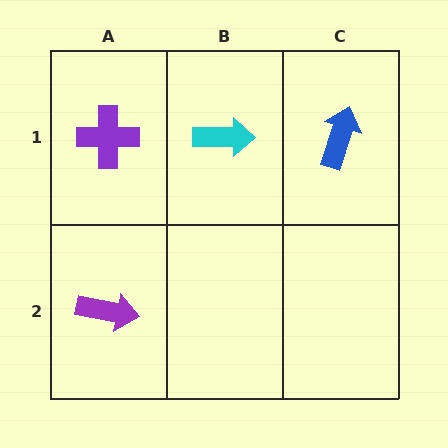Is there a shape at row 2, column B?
No, that cell is empty.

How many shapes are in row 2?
1 shape.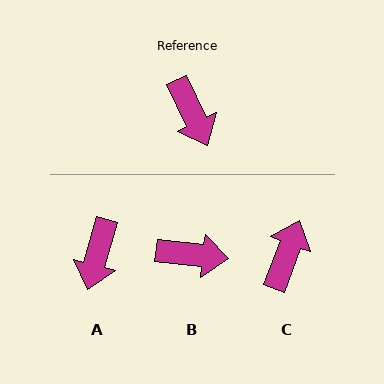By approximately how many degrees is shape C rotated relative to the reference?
Approximately 134 degrees counter-clockwise.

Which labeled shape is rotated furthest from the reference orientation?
C, about 134 degrees away.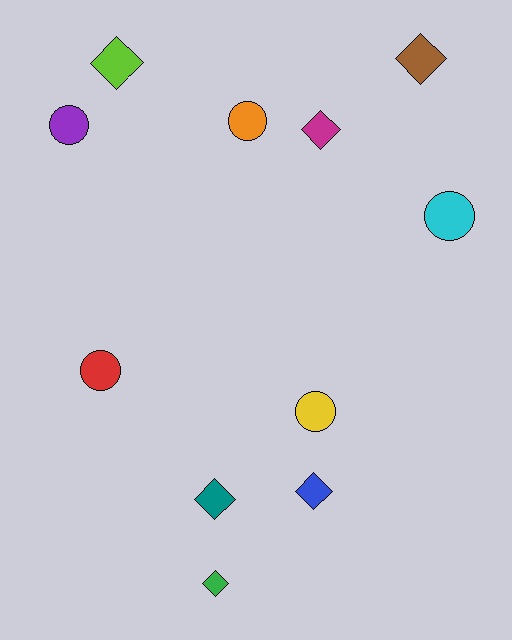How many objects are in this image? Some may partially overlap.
There are 11 objects.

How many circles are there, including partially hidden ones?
There are 5 circles.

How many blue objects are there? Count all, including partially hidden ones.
There is 1 blue object.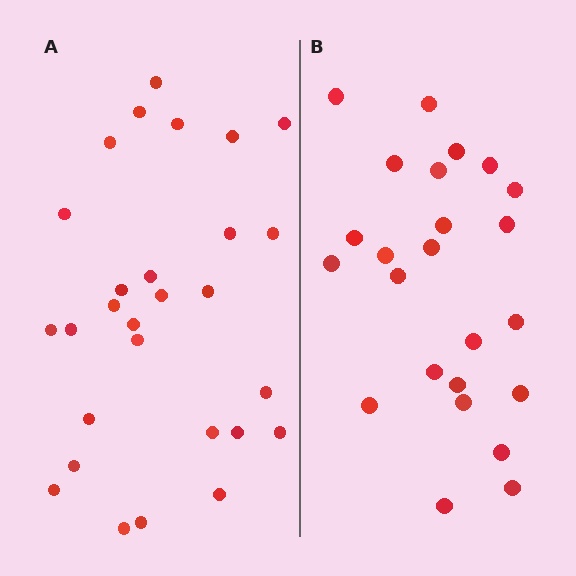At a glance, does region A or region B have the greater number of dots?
Region A (the left region) has more dots.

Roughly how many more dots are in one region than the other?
Region A has about 4 more dots than region B.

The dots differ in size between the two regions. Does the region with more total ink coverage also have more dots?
No. Region B has more total ink coverage because its dots are larger, but region A actually contains more individual dots. Total area can be misleading — the number of items is what matters here.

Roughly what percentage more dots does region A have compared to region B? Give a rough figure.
About 15% more.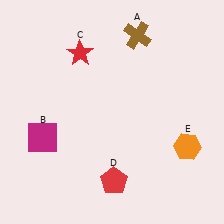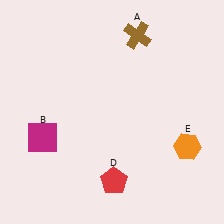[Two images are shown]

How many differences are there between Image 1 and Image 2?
There is 1 difference between the two images.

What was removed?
The red star (C) was removed in Image 2.